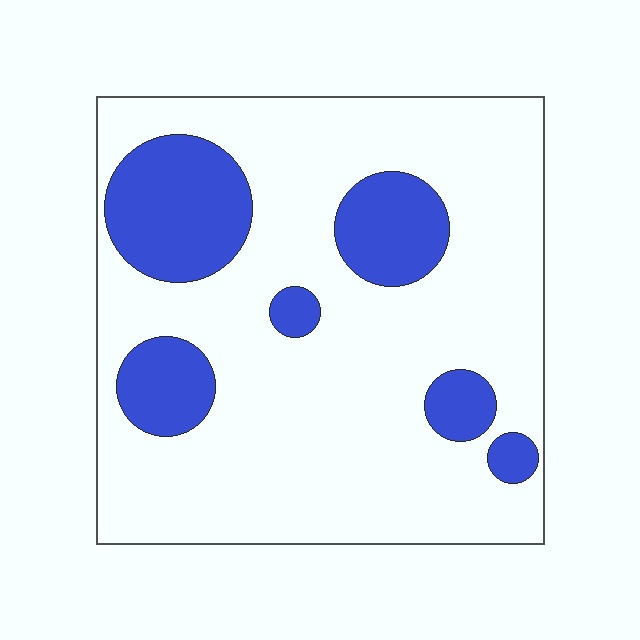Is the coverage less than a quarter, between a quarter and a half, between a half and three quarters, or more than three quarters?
Less than a quarter.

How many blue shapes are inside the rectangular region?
6.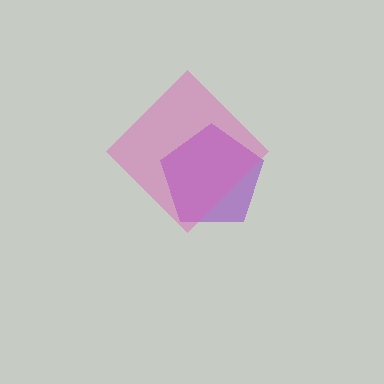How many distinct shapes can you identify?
There are 2 distinct shapes: a purple pentagon, a pink diamond.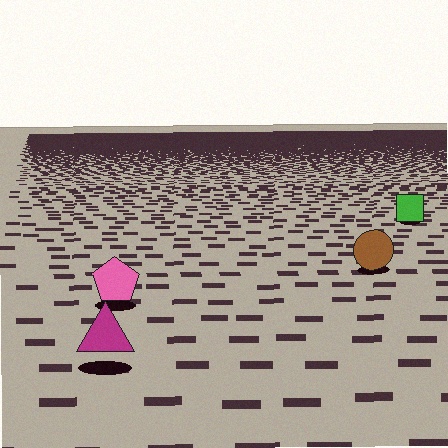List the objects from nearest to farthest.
From nearest to farthest: the magenta triangle, the pink pentagon, the brown circle, the green square.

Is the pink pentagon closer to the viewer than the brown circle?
Yes. The pink pentagon is closer — you can tell from the texture gradient: the ground texture is coarser near it.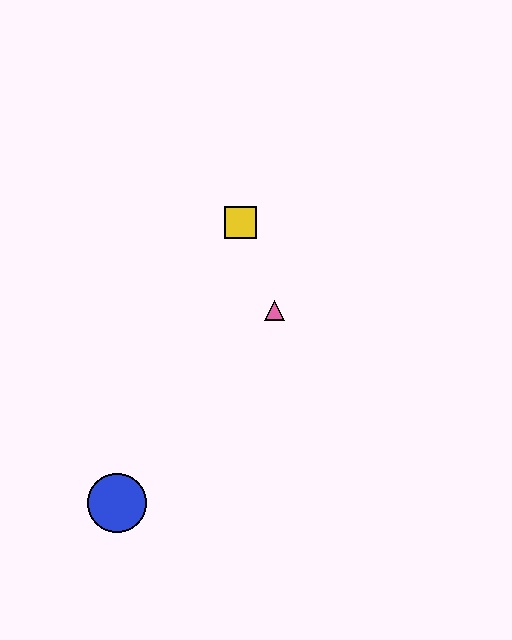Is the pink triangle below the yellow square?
Yes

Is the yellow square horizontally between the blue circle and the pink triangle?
Yes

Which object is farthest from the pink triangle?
The blue circle is farthest from the pink triangle.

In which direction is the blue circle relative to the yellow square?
The blue circle is below the yellow square.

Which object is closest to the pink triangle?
The yellow square is closest to the pink triangle.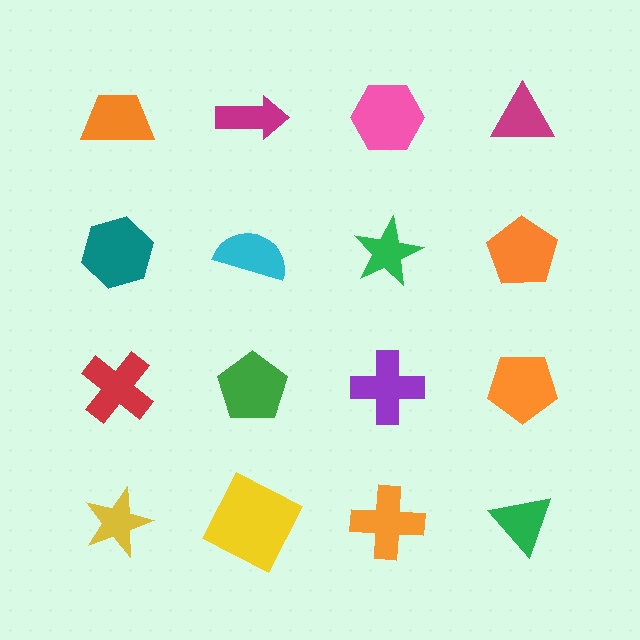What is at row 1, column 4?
A magenta triangle.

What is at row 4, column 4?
A green triangle.